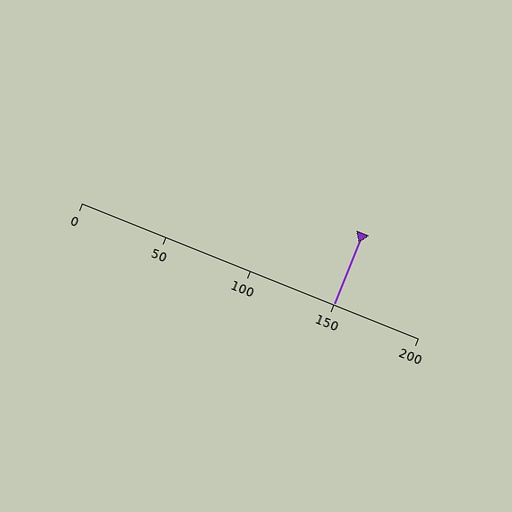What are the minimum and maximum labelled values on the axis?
The axis runs from 0 to 200.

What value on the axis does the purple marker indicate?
The marker indicates approximately 150.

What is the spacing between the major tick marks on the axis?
The major ticks are spaced 50 apart.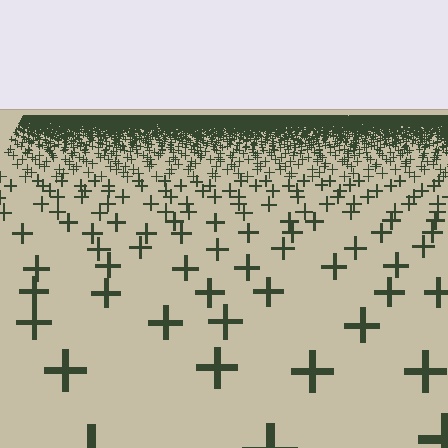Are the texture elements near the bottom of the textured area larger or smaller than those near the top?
Larger. Near the bottom, elements are closer to the viewer and appear at a bigger on-screen size.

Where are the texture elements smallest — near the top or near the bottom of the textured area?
Near the top.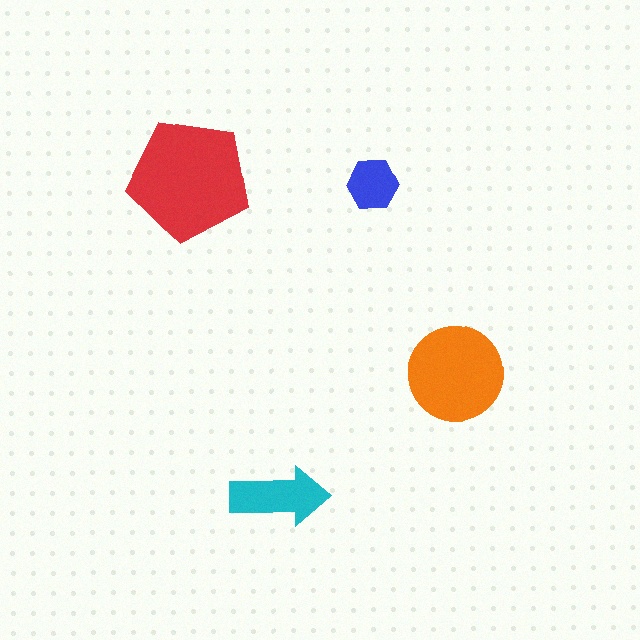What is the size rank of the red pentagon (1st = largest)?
1st.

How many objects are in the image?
There are 4 objects in the image.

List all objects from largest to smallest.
The red pentagon, the orange circle, the cyan arrow, the blue hexagon.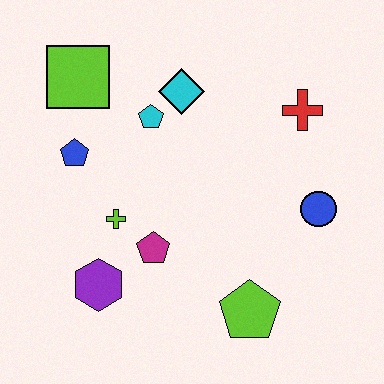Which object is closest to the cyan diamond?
The cyan pentagon is closest to the cyan diamond.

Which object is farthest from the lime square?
The lime pentagon is farthest from the lime square.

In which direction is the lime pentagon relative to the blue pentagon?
The lime pentagon is to the right of the blue pentagon.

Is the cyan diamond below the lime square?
Yes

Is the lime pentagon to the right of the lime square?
Yes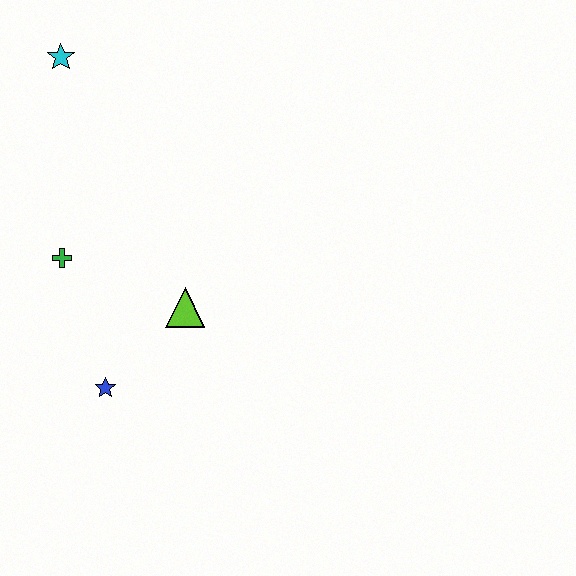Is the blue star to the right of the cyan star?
Yes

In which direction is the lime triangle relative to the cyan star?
The lime triangle is below the cyan star.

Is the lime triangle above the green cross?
No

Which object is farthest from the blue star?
The cyan star is farthest from the blue star.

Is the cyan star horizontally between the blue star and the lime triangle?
No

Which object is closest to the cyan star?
The green cross is closest to the cyan star.